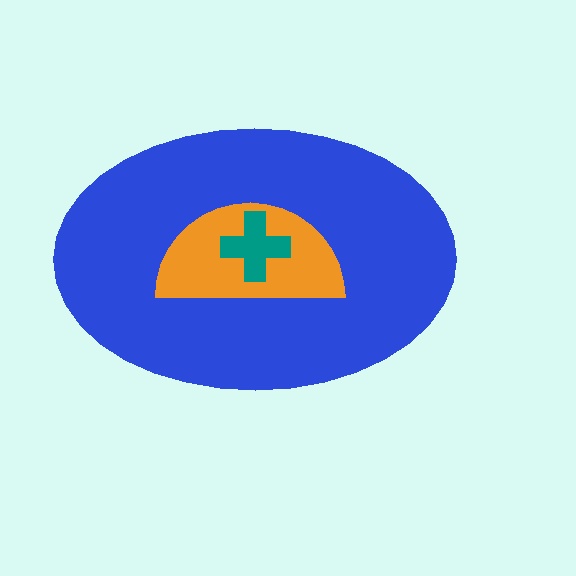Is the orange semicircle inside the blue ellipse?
Yes.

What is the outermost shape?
The blue ellipse.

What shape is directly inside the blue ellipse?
The orange semicircle.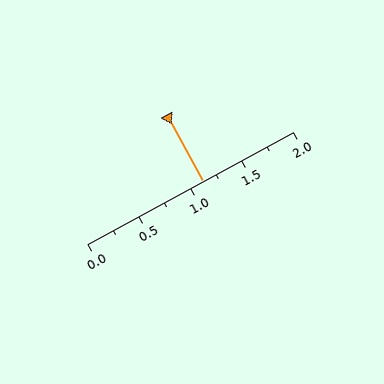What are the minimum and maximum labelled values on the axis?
The axis runs from 0.0 to 2.0.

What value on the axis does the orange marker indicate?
The marker indicates approximately 1.12.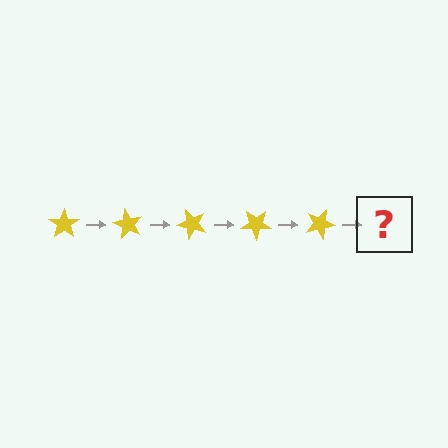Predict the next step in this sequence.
The next step is a yellow star rotated 300 degrees.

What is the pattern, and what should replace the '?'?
The pattern is that the star rotates 60 degrees each step. The '?' should be a yellow star rotated 300 degrees.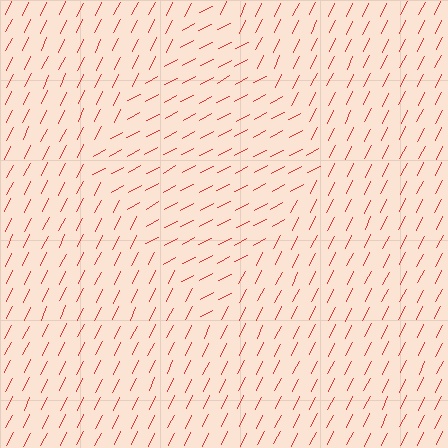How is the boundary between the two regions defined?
The boundary is defined purely by a change in line orientation (approximately 36 degrees difference). All lines are the same color and thickness.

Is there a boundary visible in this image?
Yes, there is a texture boundary formed by a change in line orientation.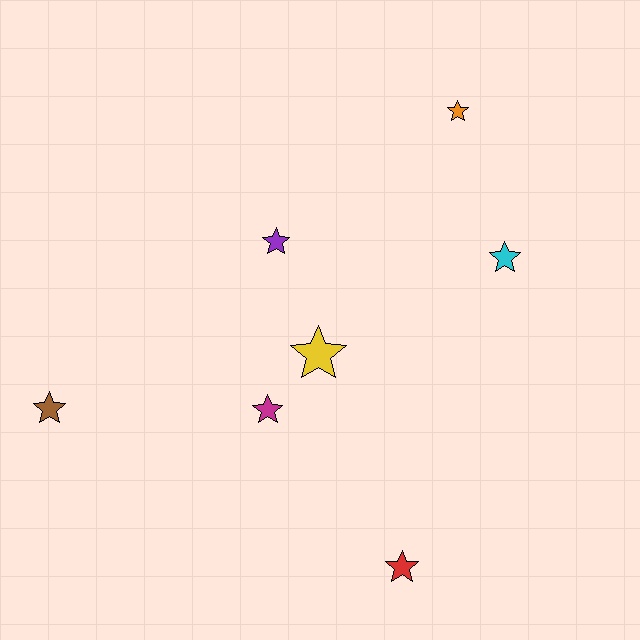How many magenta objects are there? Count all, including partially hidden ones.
There is 1 magenta object.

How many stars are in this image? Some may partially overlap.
There are 7 stars.